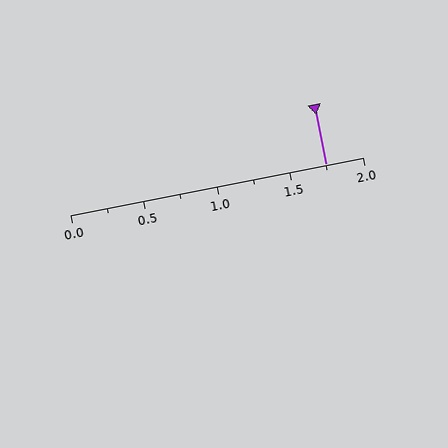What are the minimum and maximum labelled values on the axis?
The axis runs from 0.0 to 2.0.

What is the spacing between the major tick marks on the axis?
The major ticks are spaced 0.5 apart.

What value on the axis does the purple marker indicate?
The marker indicates approximately 1.75.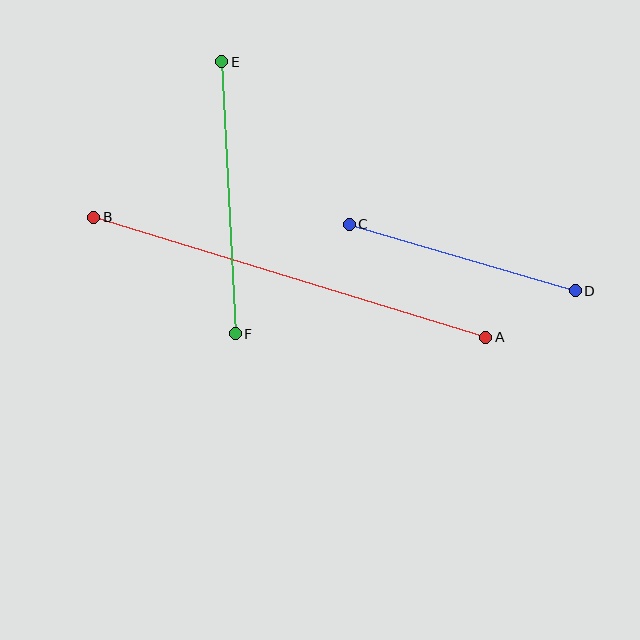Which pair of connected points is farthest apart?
Points A and B are farthest apart.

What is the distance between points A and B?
The distance is approximately 410 pixels.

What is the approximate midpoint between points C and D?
The midpoint is at approximately (462, 258) pixels.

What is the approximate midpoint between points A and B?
The midpoint is at approximately (290, 277) pixels.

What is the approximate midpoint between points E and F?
The midpoint is at approximately (229, 198) pixels.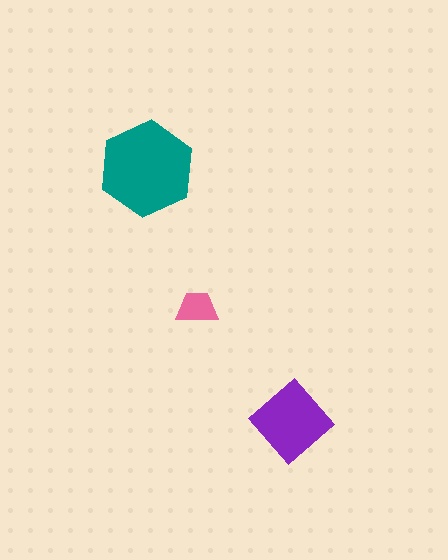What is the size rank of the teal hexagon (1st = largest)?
1st.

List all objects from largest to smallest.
The teal hexagon, the purple diamond, the pink trapezoid.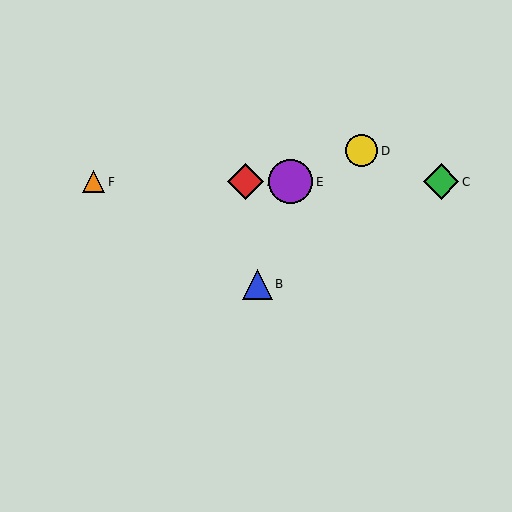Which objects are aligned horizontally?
Objects A, C, E, F are aligned horizontally.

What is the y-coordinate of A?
Object A is at y≈182.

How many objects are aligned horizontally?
4 objects (A, C, E, F) are aligned horizontally.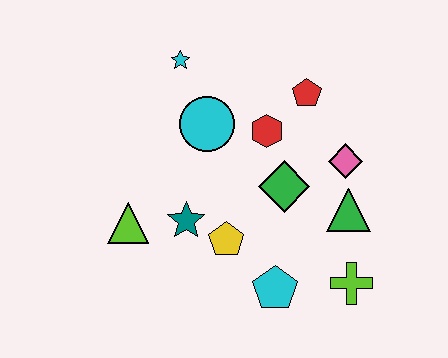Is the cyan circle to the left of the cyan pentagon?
Yes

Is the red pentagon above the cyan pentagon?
Yes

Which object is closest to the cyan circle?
The red hexagon is closest to the cyan circle.